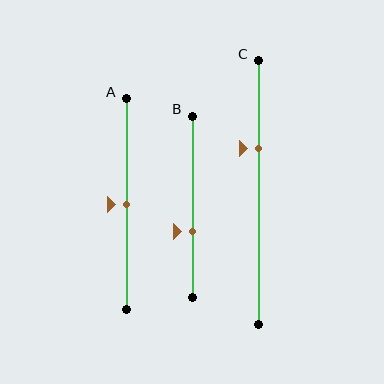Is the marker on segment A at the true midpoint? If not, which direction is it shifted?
Yes, the marker on segment A is at the true midpoint.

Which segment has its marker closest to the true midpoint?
Segment A has its marker closest to the true midpoint.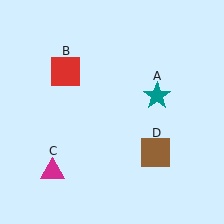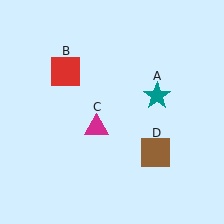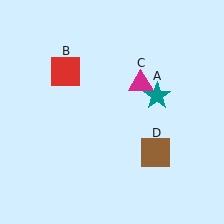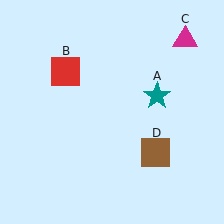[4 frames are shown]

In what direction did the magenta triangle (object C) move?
The magenta triangle (object C) moved up and to the right.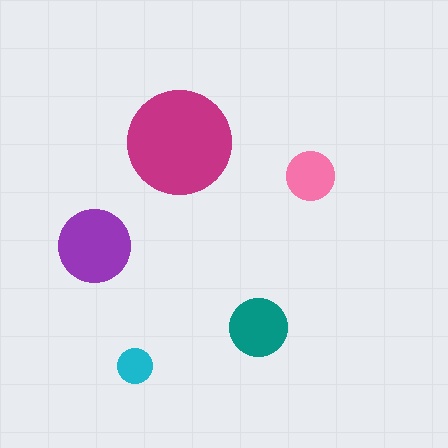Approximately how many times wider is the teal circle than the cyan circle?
About 1.5 times wider.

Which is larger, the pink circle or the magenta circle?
The magenta one.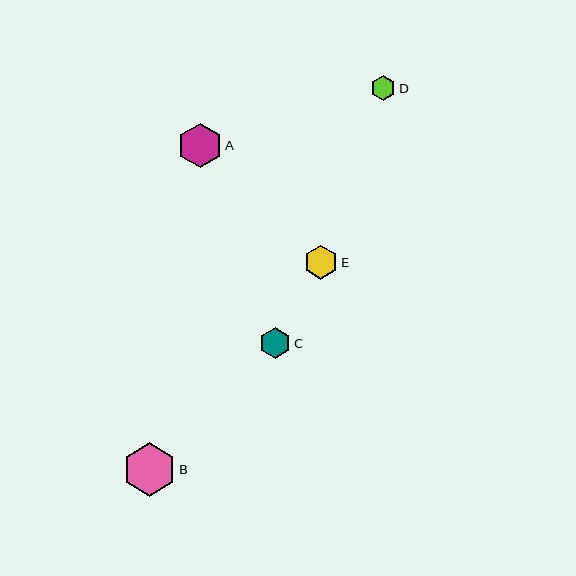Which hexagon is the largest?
Hexagon B is the largest with a size of approximately 54 pixels.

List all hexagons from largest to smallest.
From largest to smallest: B, A, E, C, D.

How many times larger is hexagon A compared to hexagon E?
Hexagon A is approximately 1.3 times the size of hexagon E.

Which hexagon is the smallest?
Hexagon D is the smallest with a size of approximately 25 pixels.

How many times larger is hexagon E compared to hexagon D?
Hexagon E is approximately 1.4 times the size of hexagon D.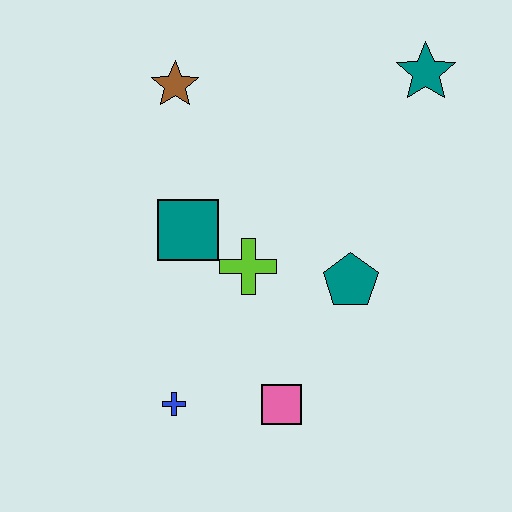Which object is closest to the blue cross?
The pink square is closest to the blue cross.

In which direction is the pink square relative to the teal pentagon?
The pink square is below the teal pentagon.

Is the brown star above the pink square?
Yes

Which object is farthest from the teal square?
The teal star is farthest from the teal square.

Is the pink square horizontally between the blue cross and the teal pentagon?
Yes